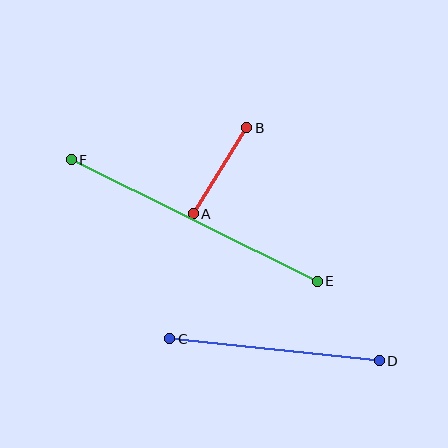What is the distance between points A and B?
The distance is approximately 102 pixels.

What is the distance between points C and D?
The distance is approximately 211 pixels.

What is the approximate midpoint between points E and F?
The midpoint is at approximately (194, 221) pixels.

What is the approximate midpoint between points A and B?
The midpoint is at approximately (220, 171) pixels.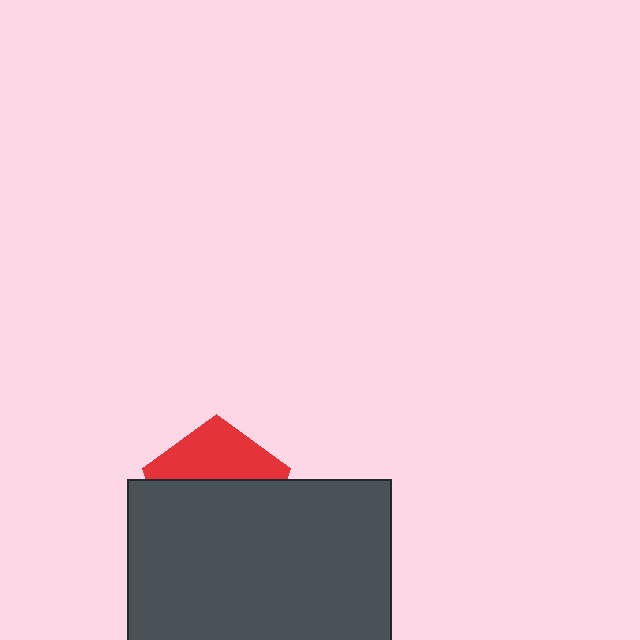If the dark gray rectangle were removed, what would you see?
You would see the complete red pentagon.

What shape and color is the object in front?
The object in front is a dark gray rectangle.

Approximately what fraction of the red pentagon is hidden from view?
Roughly 62% of the red pentagon is hidden behind the dark gray rectangle.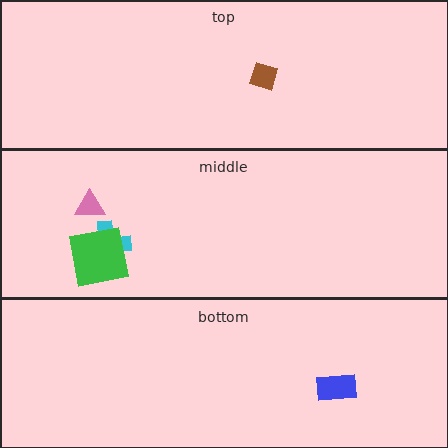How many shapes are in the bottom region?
1.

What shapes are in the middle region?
The cyan cross, the pink triangle, the green square.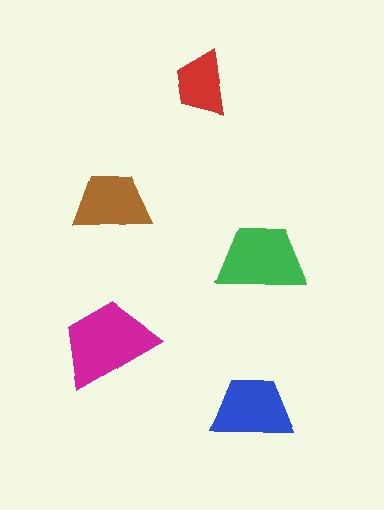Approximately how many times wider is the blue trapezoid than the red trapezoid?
About 1.5 times wider.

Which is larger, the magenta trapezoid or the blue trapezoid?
The magenta one.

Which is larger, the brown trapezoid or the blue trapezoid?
The blue one.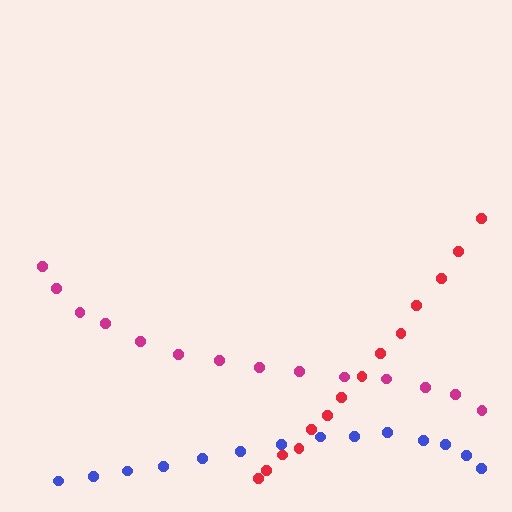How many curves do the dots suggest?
There are 3 distinct paths.